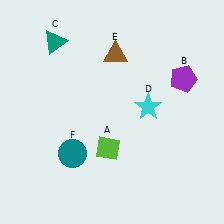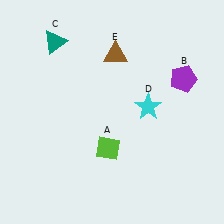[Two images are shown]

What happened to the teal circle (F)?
The teal circle (F) was removed in Image 2. It was in the bottom-left area of Image 1.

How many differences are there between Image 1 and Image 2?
There is 1 difference between the two images.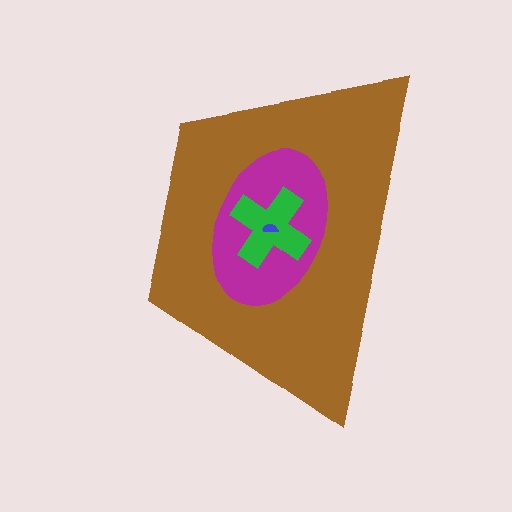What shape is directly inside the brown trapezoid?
The magenta ellipse.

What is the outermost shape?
The brown trapezoid.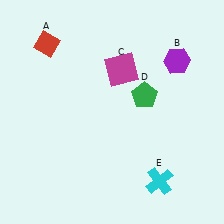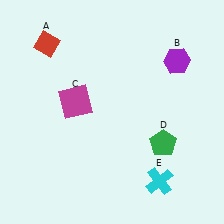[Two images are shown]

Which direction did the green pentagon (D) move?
The green pentagon (D) moved down.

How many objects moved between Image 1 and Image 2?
2 objects moved between the two images.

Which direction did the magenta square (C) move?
The magenta square (C) moved left.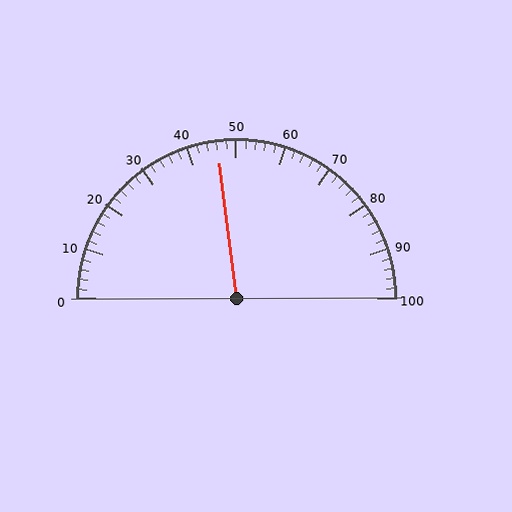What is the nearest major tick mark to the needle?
The nearest major tick mark is 50.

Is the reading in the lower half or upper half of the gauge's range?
The reading is in the lower half of the range (0 to 100).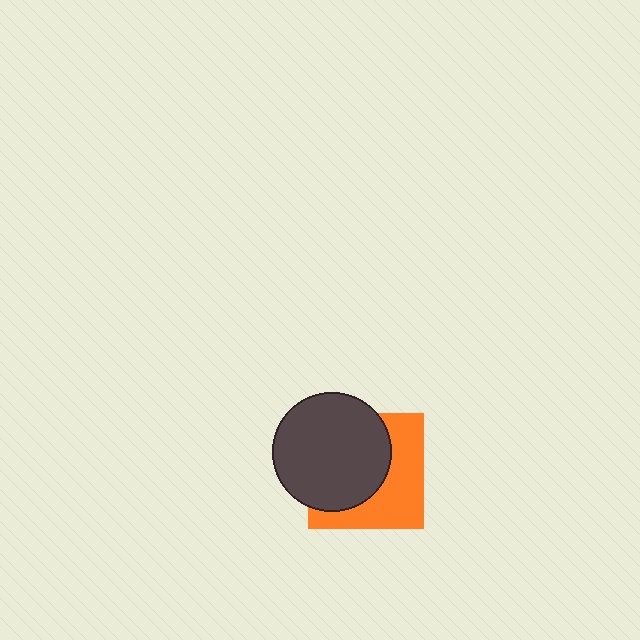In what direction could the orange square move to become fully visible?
The orange square could move toward the lower-right. That would shift it out from behind the dark gray circle entirely.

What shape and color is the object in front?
The object in front is a dark gray circle.